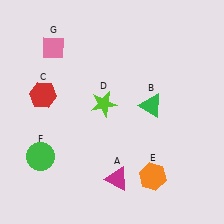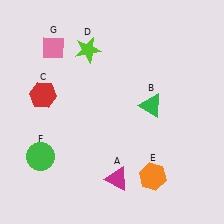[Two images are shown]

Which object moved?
The lime star (D) moved up.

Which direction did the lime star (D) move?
The lime star (D) moved up.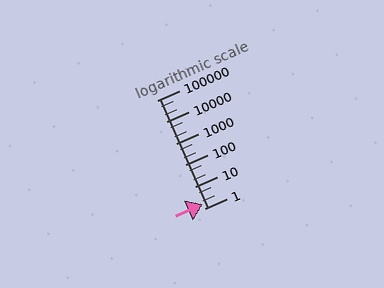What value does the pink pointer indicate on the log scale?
The pointer indicates approximately 1.6.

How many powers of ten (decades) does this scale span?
The scale spans 5 decades, from 1 to 100000.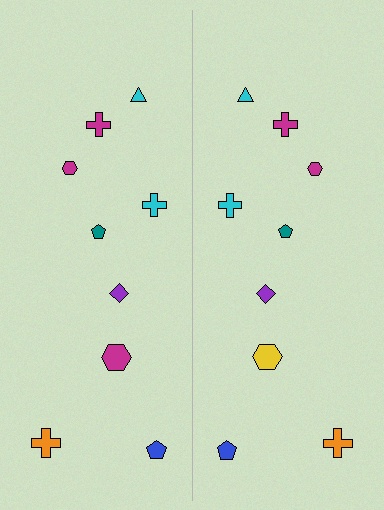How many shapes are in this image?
There are 18 shapes in this image.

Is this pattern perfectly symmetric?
No, the pattern is not perfectly symmetric. The yellow hexagon on the right side breaks the symmetry — its mirror counterpart is magenta.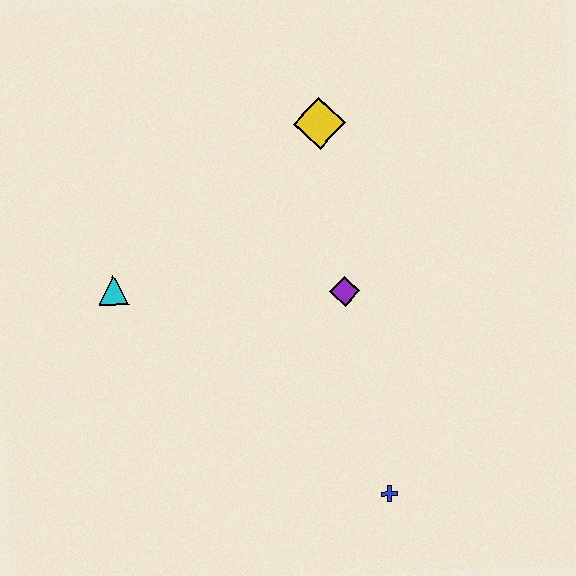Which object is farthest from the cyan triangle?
The blue cross is farthest from the cyan triangle.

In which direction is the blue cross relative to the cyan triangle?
The blue cross is to the right of the cyan triangle.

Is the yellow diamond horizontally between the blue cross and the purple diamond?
No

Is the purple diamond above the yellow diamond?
No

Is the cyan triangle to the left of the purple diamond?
Yes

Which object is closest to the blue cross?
The purple diamond is closest to the blue cross.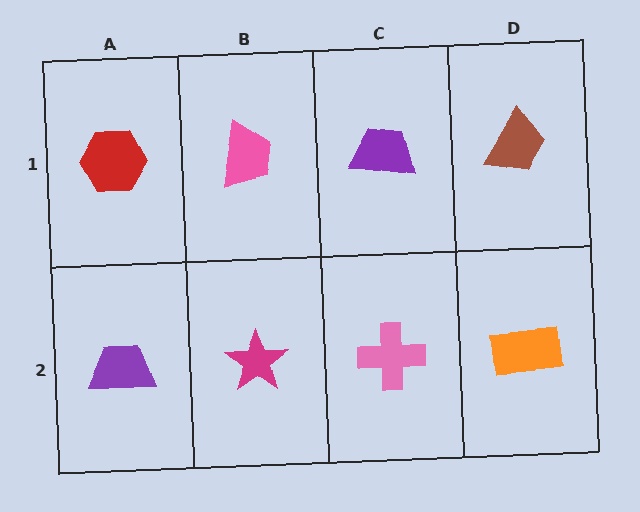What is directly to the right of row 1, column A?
A pink trapezoid.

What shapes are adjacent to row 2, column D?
A brown trapezoid (row 1, column D), a pink cross (row 2, column C).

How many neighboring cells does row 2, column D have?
2.